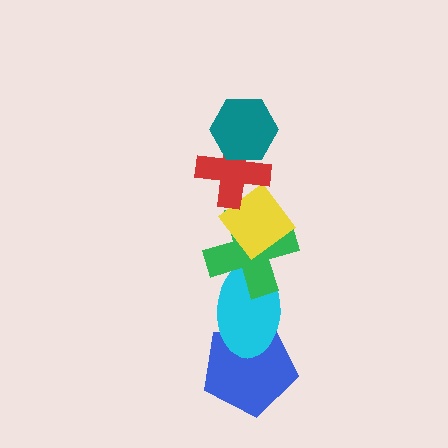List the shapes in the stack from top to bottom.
From top to bottom: the teal hexagon, the red cross, the yellow diamond, the green cross, the cyan ellipse, the blue pentagon.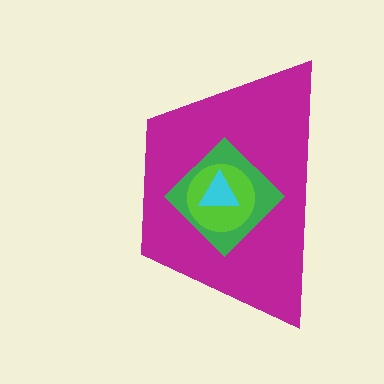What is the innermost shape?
The cyan triangle.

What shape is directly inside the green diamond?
The lime circle.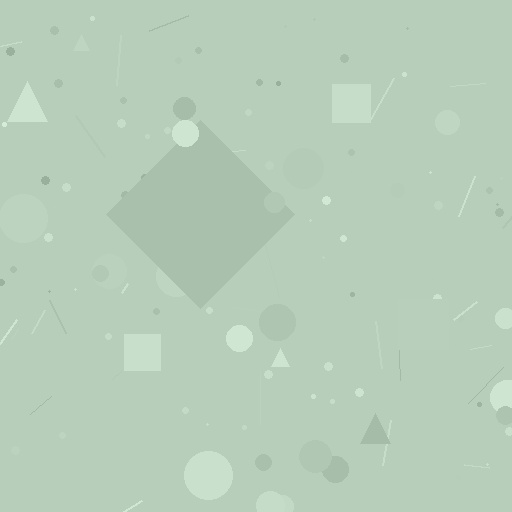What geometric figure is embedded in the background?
A diamond is embedded in the background.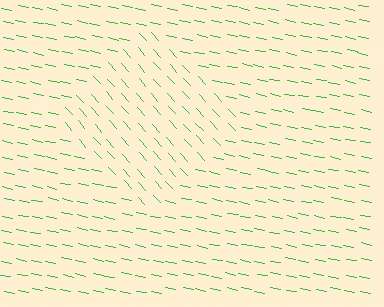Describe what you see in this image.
The image is filled with small green line segments. A diamond region in the image has lines oriented differently from the surrounding lines, creating a visible texture boundary.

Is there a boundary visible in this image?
Yes, there is a texture boundary formed by a change in line orientation.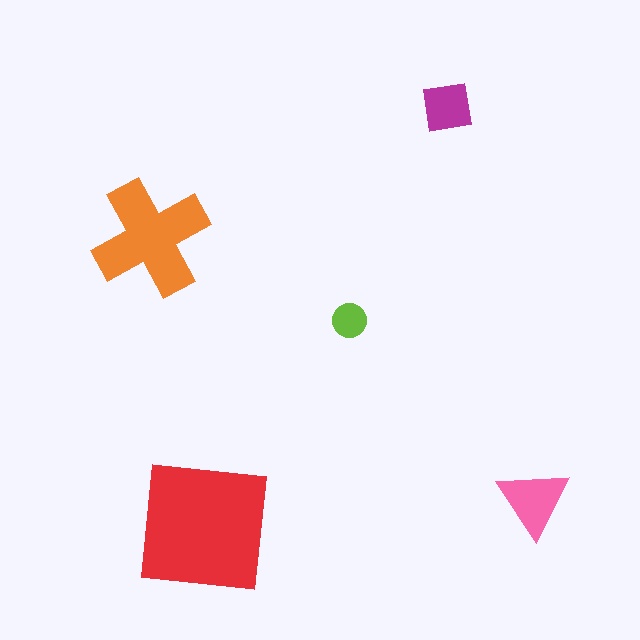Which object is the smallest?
The lime circle.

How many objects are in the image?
There are 5 objects in the image.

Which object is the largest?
The red square.